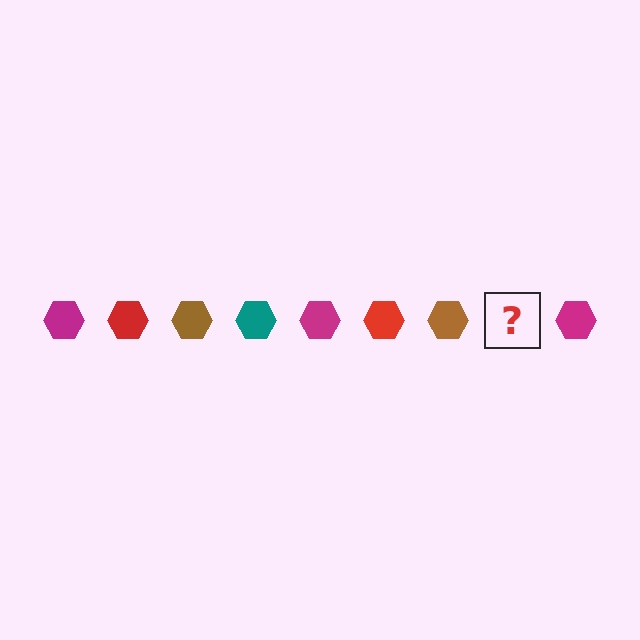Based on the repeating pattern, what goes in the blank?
The blank should be a teal hexagon.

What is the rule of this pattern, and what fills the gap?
The rule is that the pattern cycles through magenta, red, brown, teal hexagons. The gap should be filled with a teal hexagon.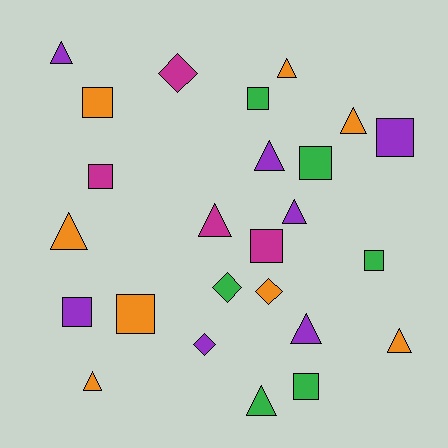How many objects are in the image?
There are 25 objects.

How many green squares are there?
There are 4 green squares.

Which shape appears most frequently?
Triangle, with 11 objects.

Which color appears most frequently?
Orange, with 8 objects.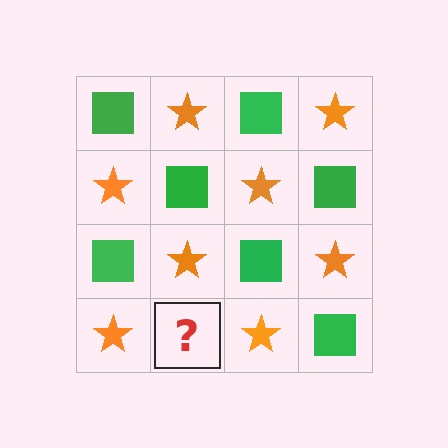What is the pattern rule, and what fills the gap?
The rule is that it alternates green square and orange star in a checkerboard pattern. The gap should be filled with a green square.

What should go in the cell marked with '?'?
The missing cell should contain a green square.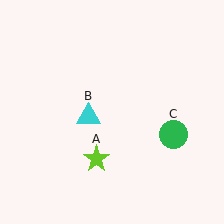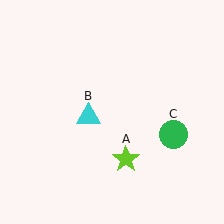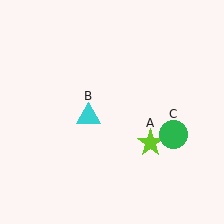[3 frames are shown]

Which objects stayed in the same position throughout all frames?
Cyan triangle (object B) and green circle (object C) remained stationary.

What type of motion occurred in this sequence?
The lime star (object A) rotated counterclockwise around the center of the scene.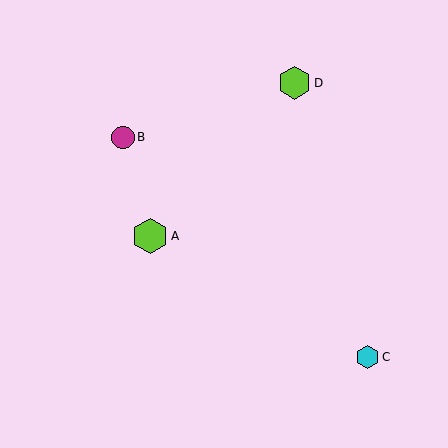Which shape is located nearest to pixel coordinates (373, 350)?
The cyan hexagon (labeled C) at (367, 357) is nearest to that location.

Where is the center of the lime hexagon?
The center of the lime hexagon is at (150, 236).